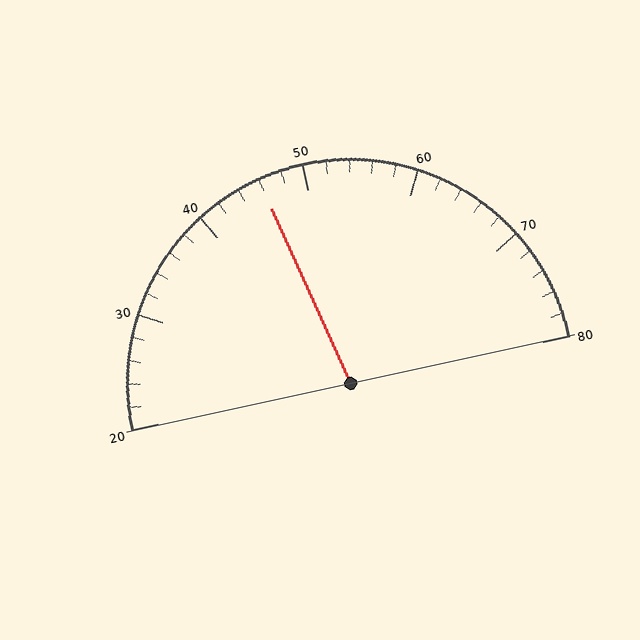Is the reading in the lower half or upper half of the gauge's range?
The reading is in the lower half of the range (20 to 80).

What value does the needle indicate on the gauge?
The needle indicates approximately 46.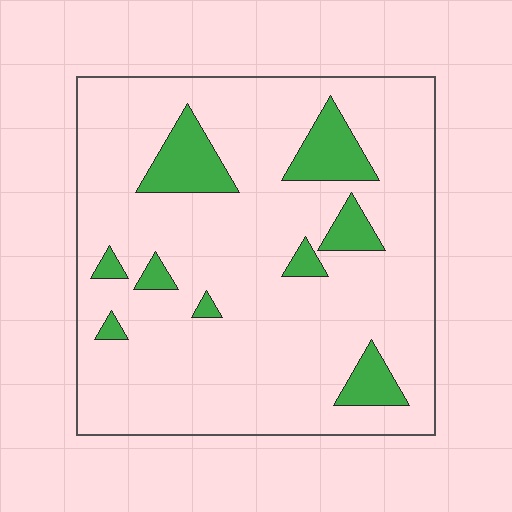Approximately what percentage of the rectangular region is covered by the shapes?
Approximately 15%.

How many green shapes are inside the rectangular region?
9.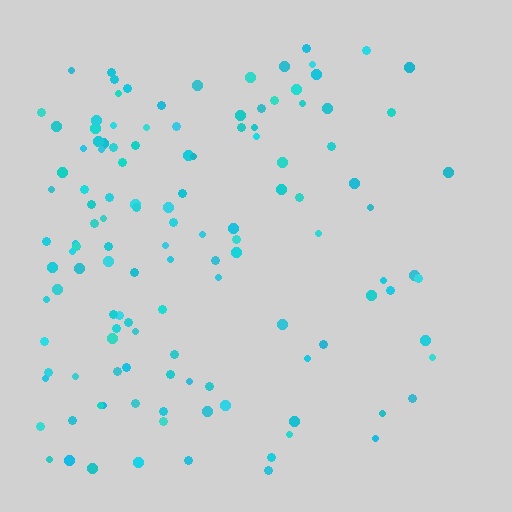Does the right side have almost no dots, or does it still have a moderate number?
Still a moderate number, just noticeably fewer than the left.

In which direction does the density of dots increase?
From right to left, with the left side densest.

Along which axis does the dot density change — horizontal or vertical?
Horizontal.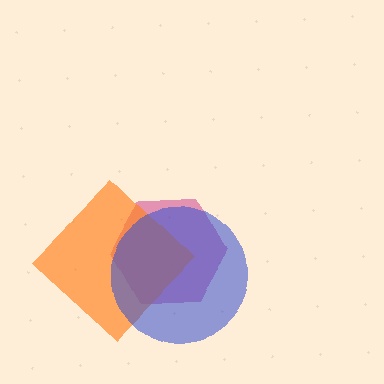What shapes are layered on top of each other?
The layered shapes are: a magenta hexagon, an orange diamond, a blue circle.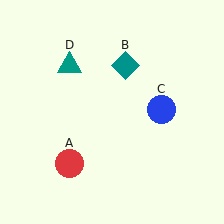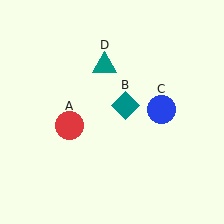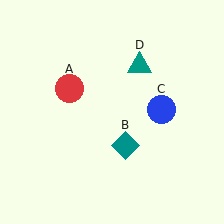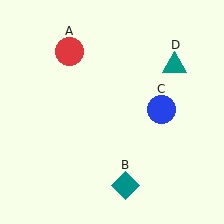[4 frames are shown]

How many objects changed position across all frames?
3 objects changed position: red circle (object A), teal diamond (object B), teal triangle (object D).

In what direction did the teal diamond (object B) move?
The teal diamond (object B) moved down.